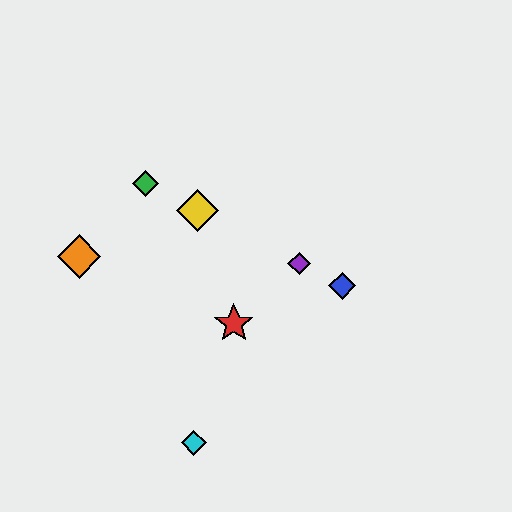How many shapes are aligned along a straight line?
4 shapes (the blue diamond, the green diamond, the yellow diamond, the purple diamond) are aligned along a straight line.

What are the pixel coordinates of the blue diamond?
The blue diamond is at (342, 286).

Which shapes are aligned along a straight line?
The blue diamond, the green diamond, the yellow diamond, the purple diamond are aligned along a straight line.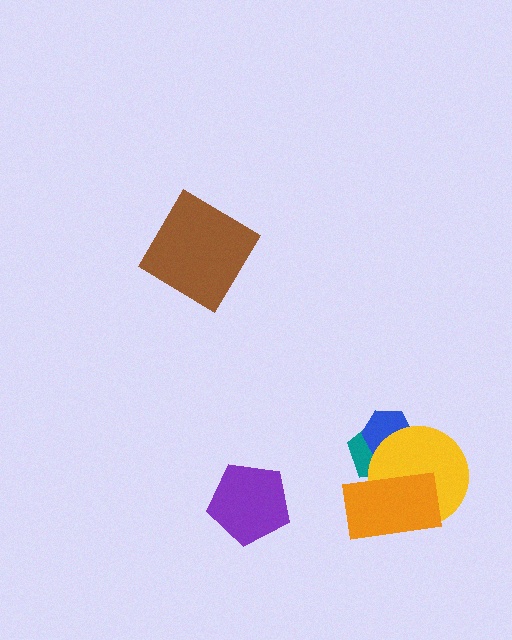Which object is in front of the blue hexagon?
The yellow circle is in front of the blue hexagon.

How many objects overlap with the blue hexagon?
2 objects overlap with the blue hexagon.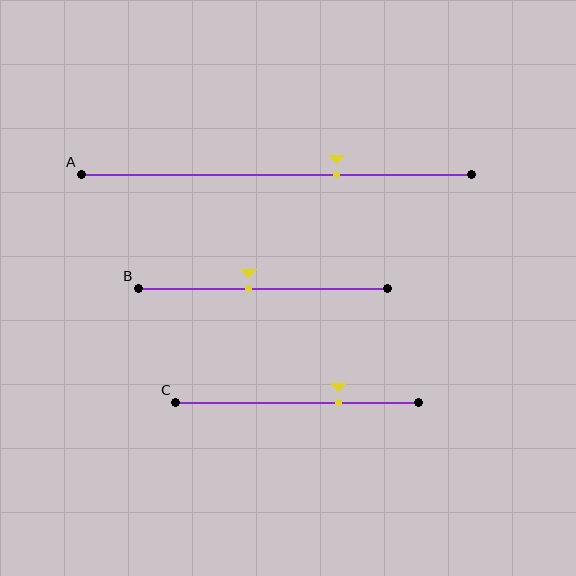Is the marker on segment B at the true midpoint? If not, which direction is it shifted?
No, the marker on segment B is shifted to the left by about 6% of the segment length.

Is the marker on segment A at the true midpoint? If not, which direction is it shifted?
No, the marker on segment A is shifted to the right by about 15% of the segment length.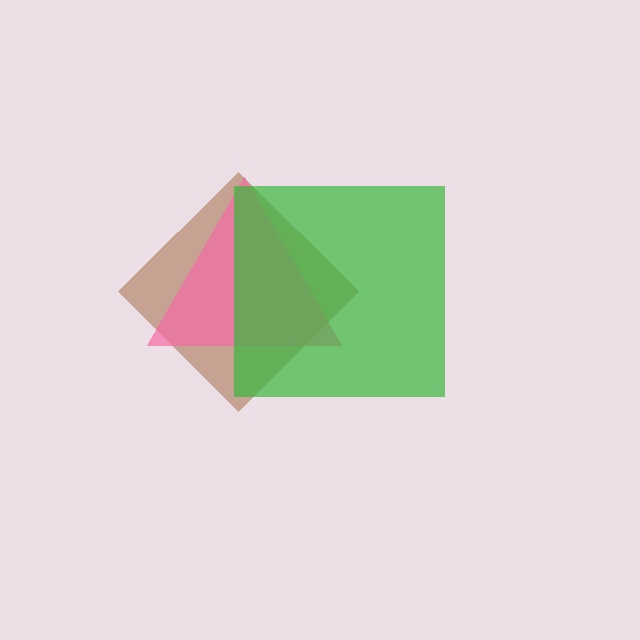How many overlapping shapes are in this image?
There are 3 overlapping shapes in the image.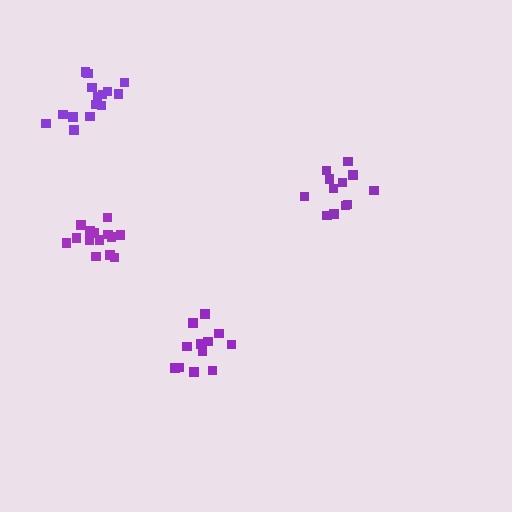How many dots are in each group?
Group 1: 12 dots, Group 2: 12 dots, Group 3: 15 dots, Group 4: 14 dots (53 total).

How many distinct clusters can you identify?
There are 4 distinct clusters.